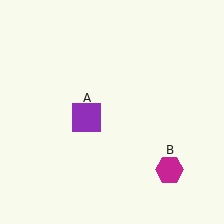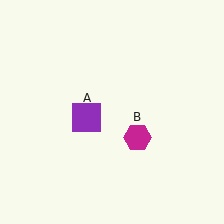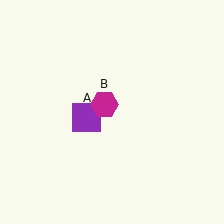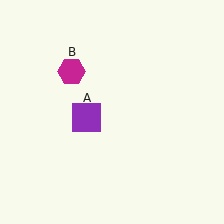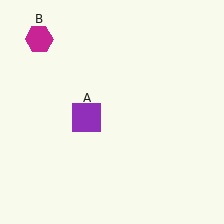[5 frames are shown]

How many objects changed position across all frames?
1 object changed position: magenta hexagon (object B).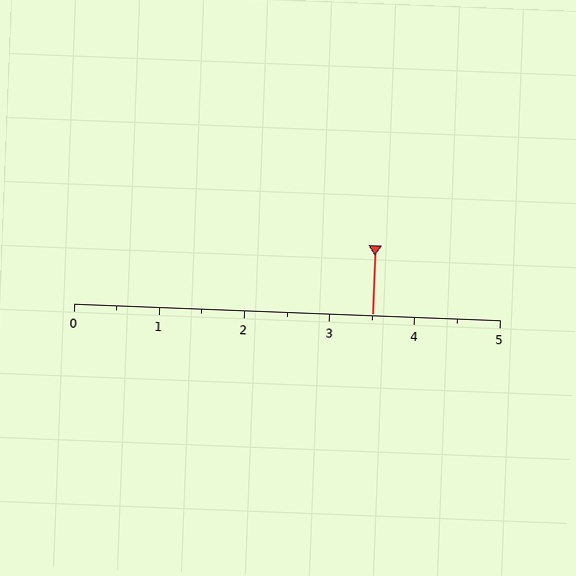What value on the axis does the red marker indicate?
The marker indicates approximately 3.5.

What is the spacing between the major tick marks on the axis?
The major ticks are spaced 1 apart.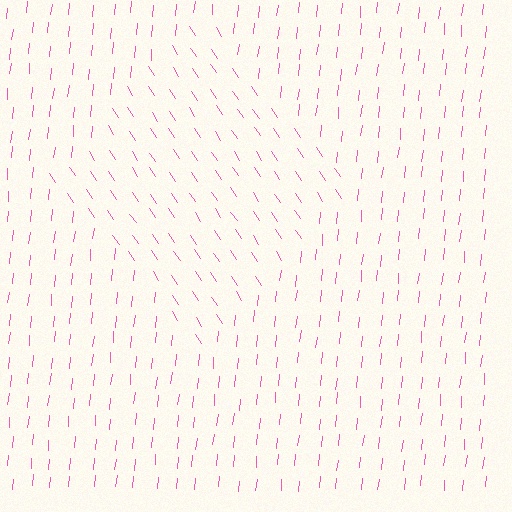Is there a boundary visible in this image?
Yes, there is a texture boundary formed by a change in line orientation.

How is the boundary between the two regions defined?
The boundary is defined purely by a change in line orientation (approximately 40 degrees difference). All lines are the same color and thickness.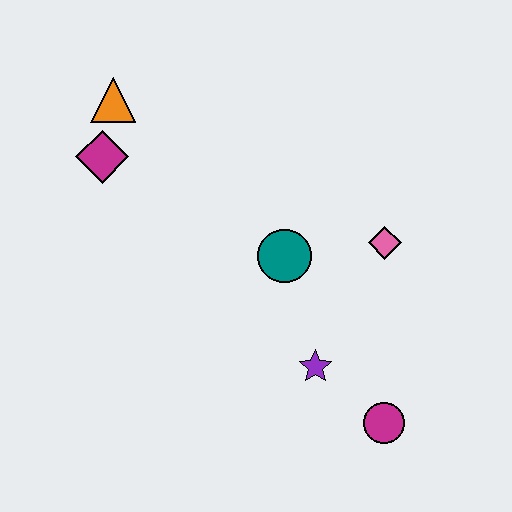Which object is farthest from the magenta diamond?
The magenta circle is farthest from the magenta diamond.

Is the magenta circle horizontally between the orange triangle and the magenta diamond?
No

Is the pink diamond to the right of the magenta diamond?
Yes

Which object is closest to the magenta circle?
The purple star is closest to the magenta circle.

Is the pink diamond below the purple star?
No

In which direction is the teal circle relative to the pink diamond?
The teal circle is to the left of the pink diamond.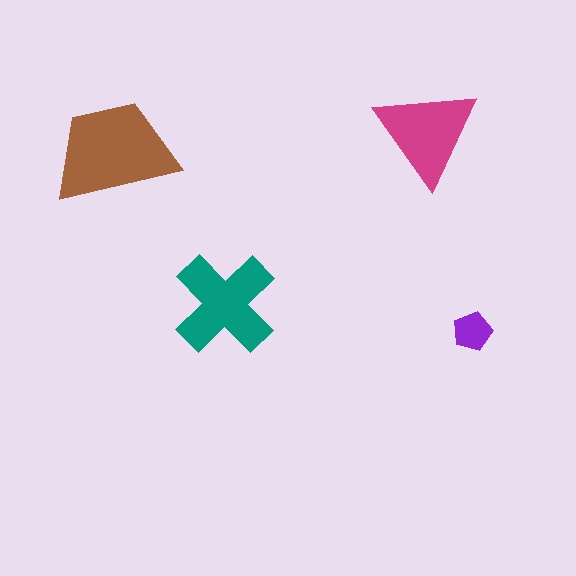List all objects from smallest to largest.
The purple pentagon, the magenta triangle, the teal cross, the brown trapezoid.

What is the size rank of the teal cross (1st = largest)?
2nd.